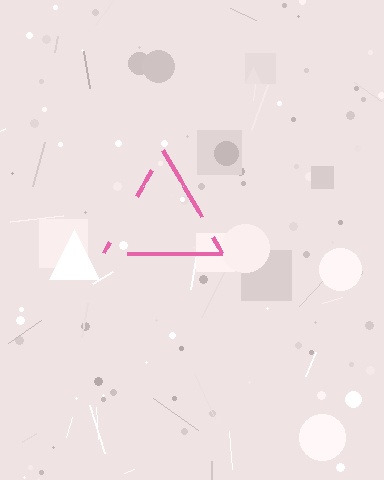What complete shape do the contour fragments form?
The contour fragments form a triangle.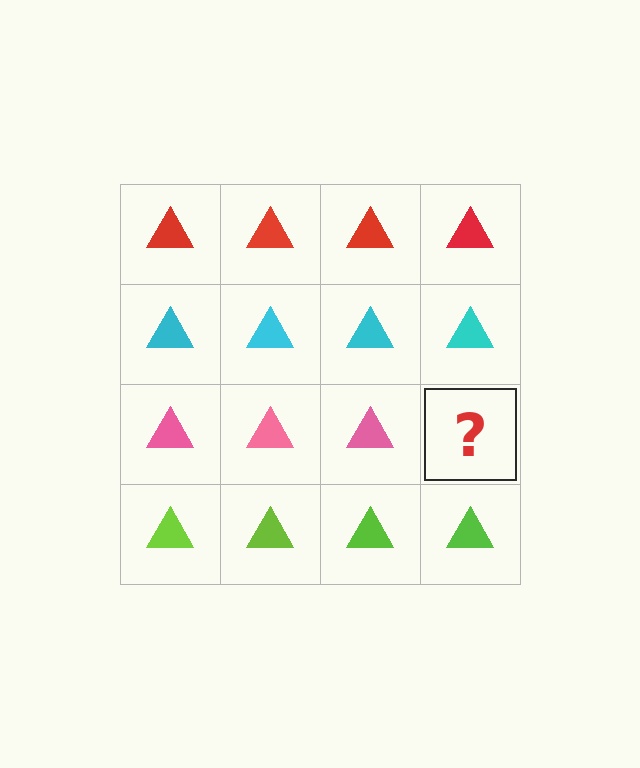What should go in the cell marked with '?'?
The missing cell should contain a pink triangle.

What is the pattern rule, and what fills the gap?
The rule is that each row has a consistent color. The gap should be filled with a pink triangle.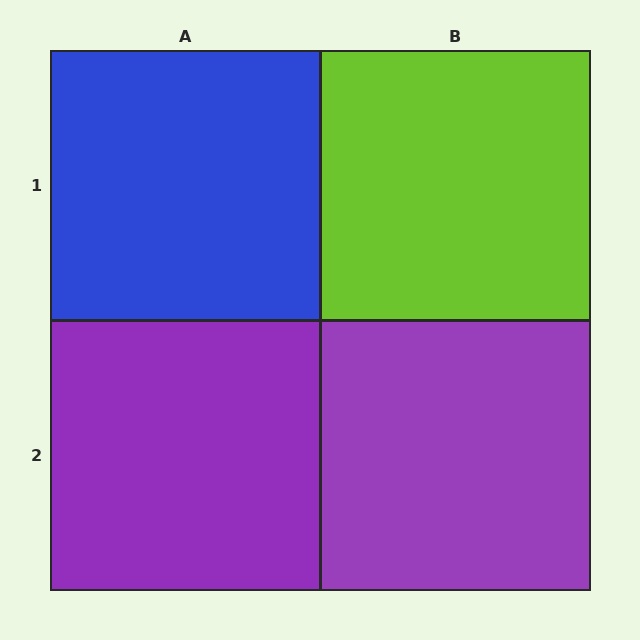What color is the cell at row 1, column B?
Lime.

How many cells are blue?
1 cell is blue.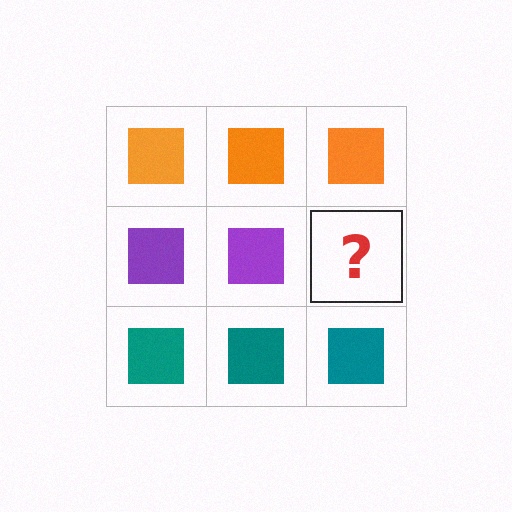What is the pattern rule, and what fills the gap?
The rule is that each row has a consistent color. The gap should be filled with a purple square.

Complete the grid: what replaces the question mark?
The question mark should be replaced with a purple square.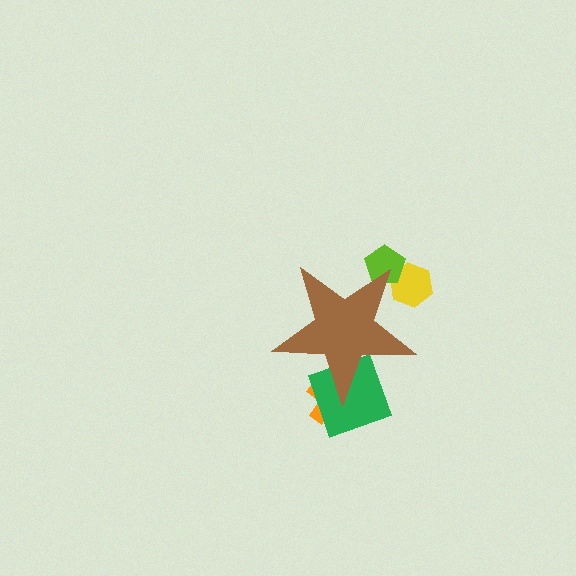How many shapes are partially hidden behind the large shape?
4 shapes are partially hidden.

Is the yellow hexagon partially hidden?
Yes, the yellow hexagon is partially hidden behind the brown star.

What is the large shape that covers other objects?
A brown star.